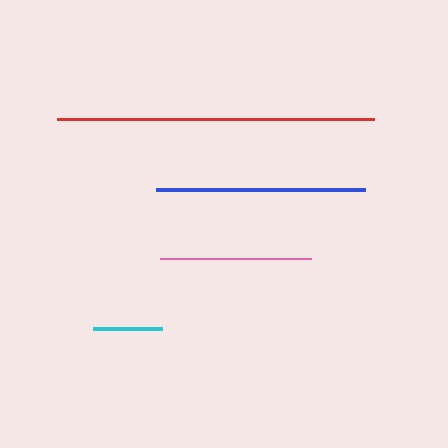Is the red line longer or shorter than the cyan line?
The red line is longer than the cyan line.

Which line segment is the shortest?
The cyan line is the shortest at approximately 68 pixels.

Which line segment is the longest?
The red line is the longest at approximately 317 pixels.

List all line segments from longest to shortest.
From longest to shortest: red, blue, pink, cyan.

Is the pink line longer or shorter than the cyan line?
The pink line is longer than the cyan line.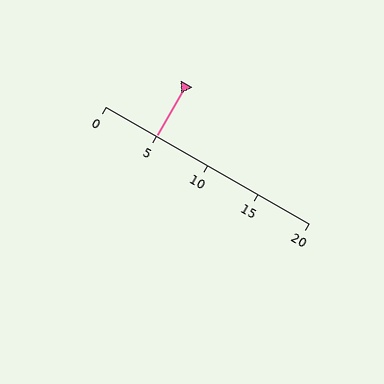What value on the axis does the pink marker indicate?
The marker indicates approximately 5.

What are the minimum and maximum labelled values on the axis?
The axis runs from 0 to 20.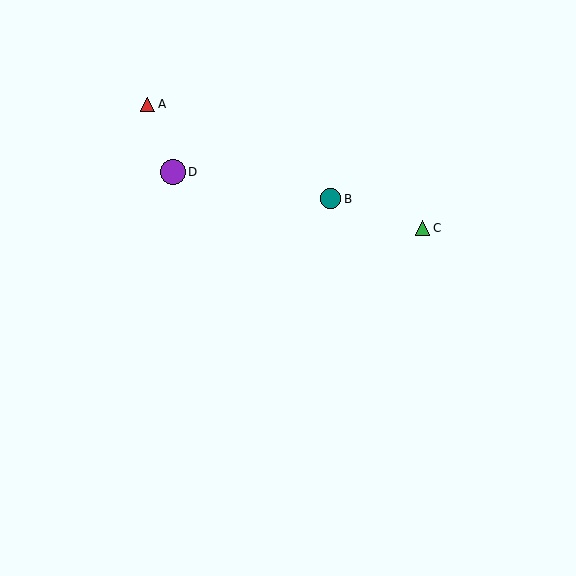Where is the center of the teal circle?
The center of the teal circle is at (331, 199).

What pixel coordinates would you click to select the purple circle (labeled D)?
Click at (173, 172) to select the purple circle D.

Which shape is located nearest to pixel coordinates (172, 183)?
The purple circle (labeled D) at (173, 172) is nearest to that location.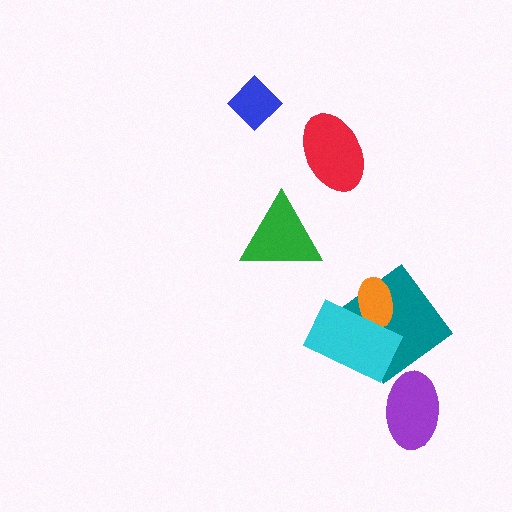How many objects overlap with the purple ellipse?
0 objects overlap with the purple ellipse.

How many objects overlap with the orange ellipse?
2 objects overlap with the orange ellipse.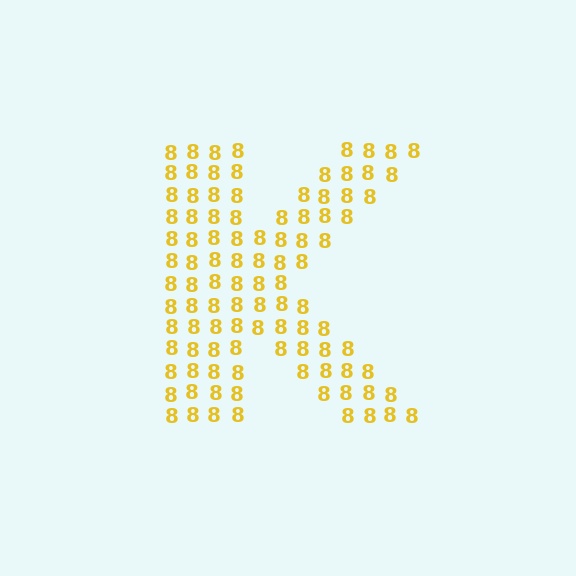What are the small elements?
The small elements are digit 8's.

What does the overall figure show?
The overall figure shows the letter K.